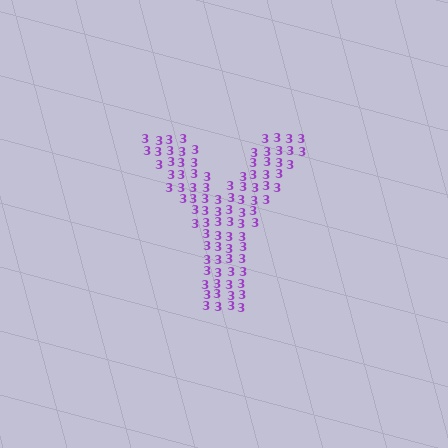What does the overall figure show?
The overall figure shows the letter Y.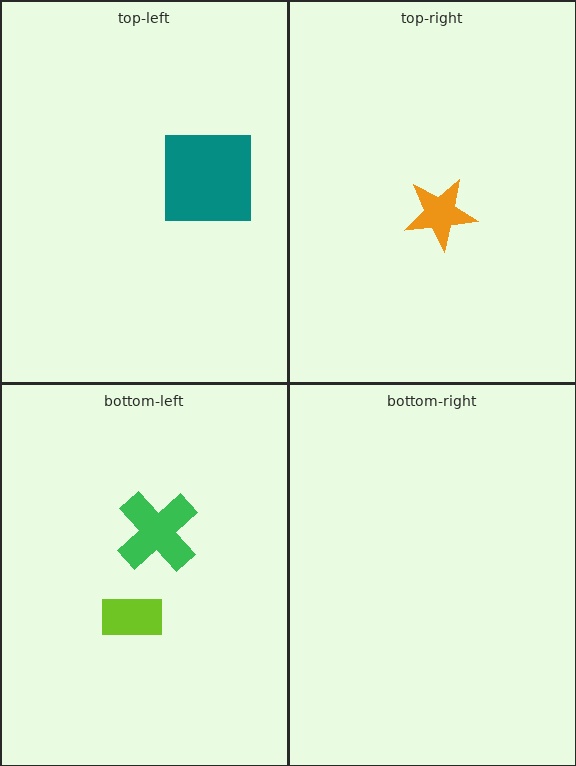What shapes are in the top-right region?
The orange star.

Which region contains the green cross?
The bottom-left region.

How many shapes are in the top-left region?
1.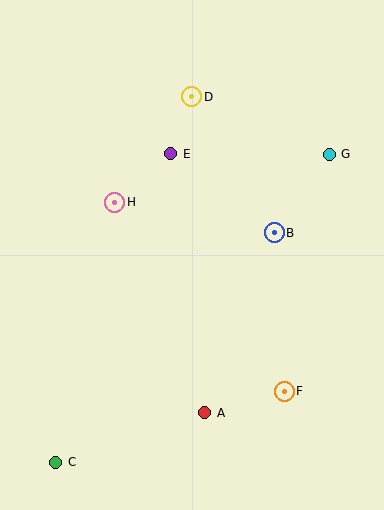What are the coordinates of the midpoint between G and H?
The midpoint between G and H is at (222, 178).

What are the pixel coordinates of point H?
Point H is at (115, 202).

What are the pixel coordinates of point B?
Point B is at (274, 233).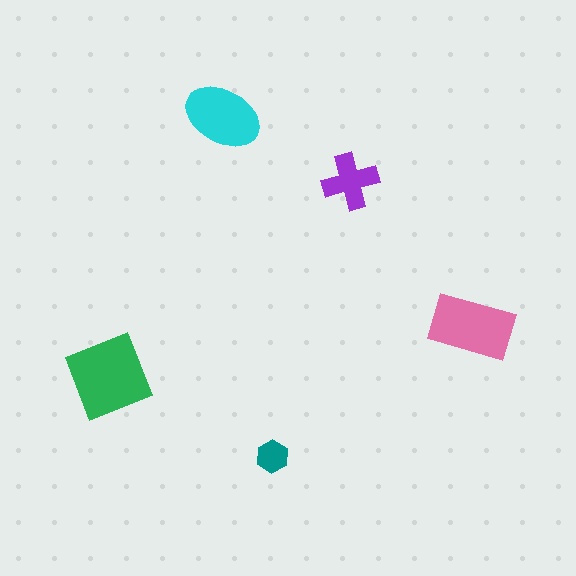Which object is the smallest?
The teal hexagon.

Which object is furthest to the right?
The pink rectangle is rightmost.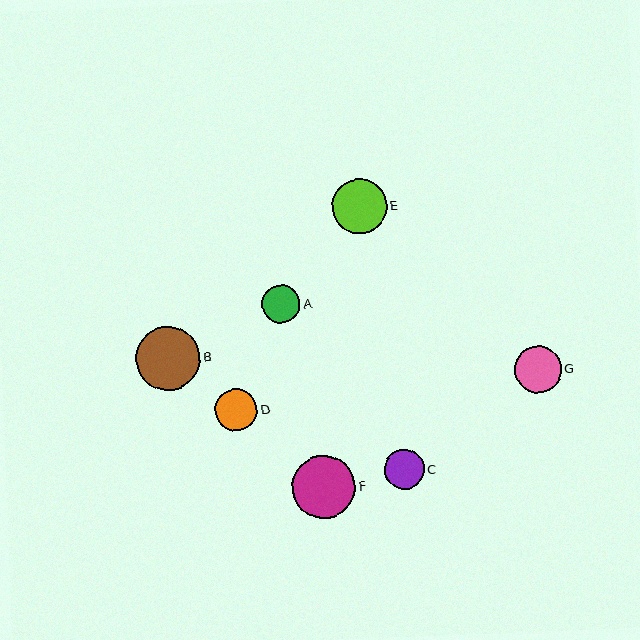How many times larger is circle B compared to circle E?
Circle B is approximately 1.2 times the size of circle E.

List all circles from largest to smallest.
From largest to smallest: B, F, E, G, D, C, A.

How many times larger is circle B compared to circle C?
Circle B is approximately 1.6 times the size of circle C.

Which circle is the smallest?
Circle A is the smallest with a size of approximately 38 pixels.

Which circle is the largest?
Circle B is the largest with a size of approximately 64 pixels.